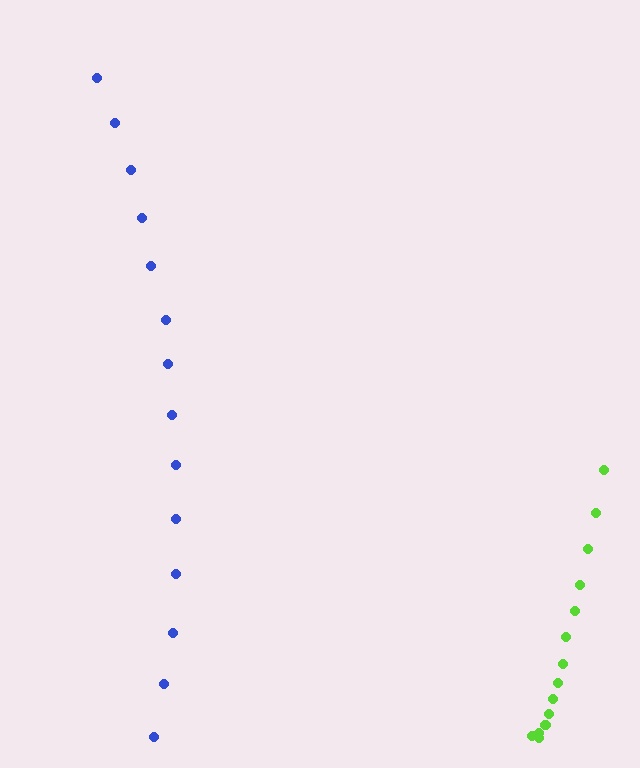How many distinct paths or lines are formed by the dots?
There are 2 distinct paths.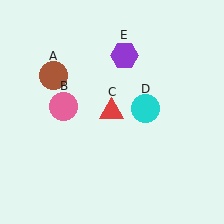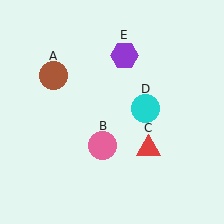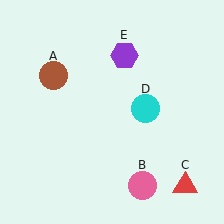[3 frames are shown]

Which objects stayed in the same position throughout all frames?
Brown circle (object A) and cyan circle (object D) and purple hexagon (object E) remained stationary.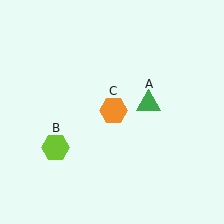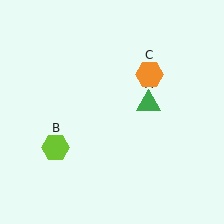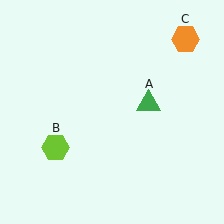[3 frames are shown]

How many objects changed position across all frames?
1 object changed position: orange hexagon (object C).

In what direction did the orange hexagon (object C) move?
The orange hexagon (object C) moved up and to the right.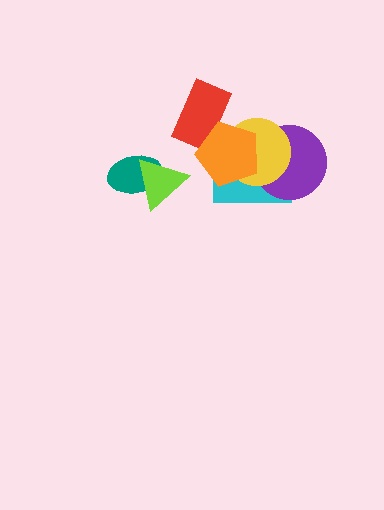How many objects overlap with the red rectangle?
1 object overlaps with the red rectangle.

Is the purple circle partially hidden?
Yes, it is partially covered by another shape.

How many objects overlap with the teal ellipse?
1 object overlaps with the teal ellipse.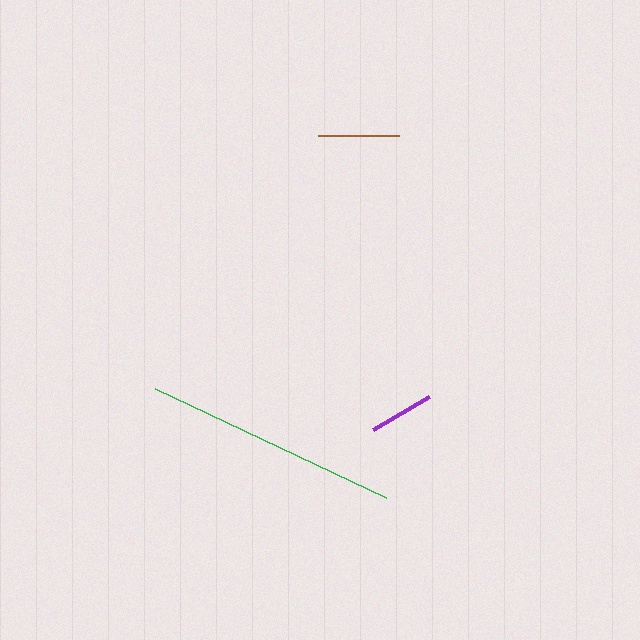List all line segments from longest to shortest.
From longest to shortest: green, brown, purple.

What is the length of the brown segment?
The brown segment is approximately 81 pixels long.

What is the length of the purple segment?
The purple segment is approximately 65 pixels long.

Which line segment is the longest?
The green line is the longest at approximately 256 pixels.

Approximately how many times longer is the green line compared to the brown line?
The green line is approximately 3.2 times the length of the brown line.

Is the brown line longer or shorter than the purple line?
The brown line is longer than the purple line.